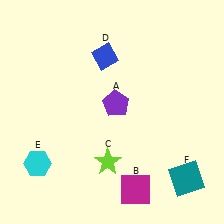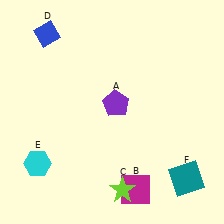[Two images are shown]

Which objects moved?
The objects that moved are: the lime star (C), the blue diamond (D).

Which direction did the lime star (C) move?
The lime star (C) moved down.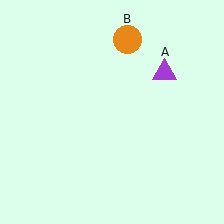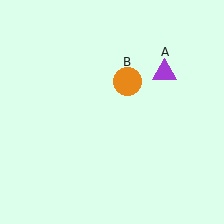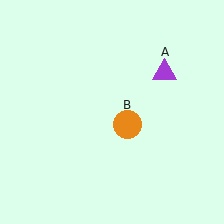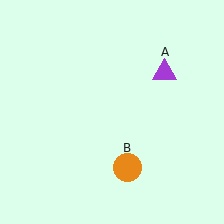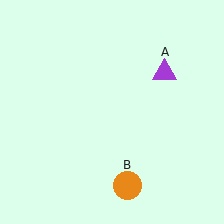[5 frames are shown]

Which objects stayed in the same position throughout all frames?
Purple triangle (object A) remained stationary.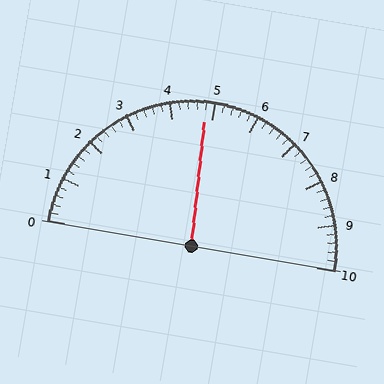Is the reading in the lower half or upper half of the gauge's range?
The reading is in the lower half of the range (0 to 10).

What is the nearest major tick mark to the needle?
The nearest major tick mark is 5.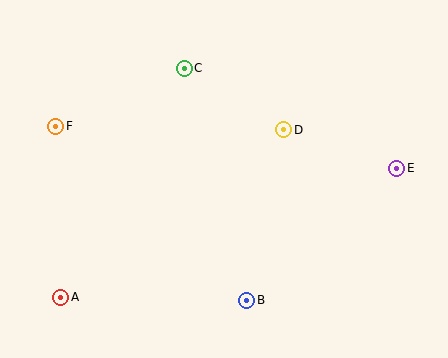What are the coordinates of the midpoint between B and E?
The midpoint between B and E is at (322, 234).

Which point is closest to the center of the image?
Point D at (284, 130) is closest to the center.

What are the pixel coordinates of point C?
Point C is at (184, 68).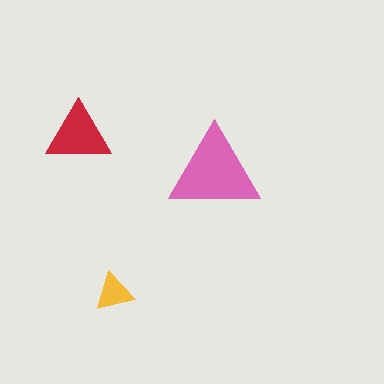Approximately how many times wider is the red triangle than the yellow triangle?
About 1.5 times wider.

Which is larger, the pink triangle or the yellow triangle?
The pink one.